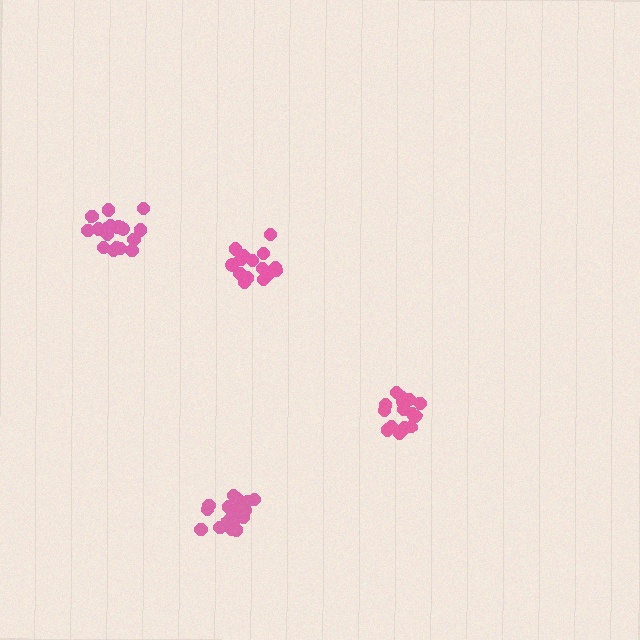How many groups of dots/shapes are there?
There are 4 groups.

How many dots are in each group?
Group 1: 15 dots, Group 2: 19 dots, Group 3: 19 dots, Group 4: 15 dots (68 total).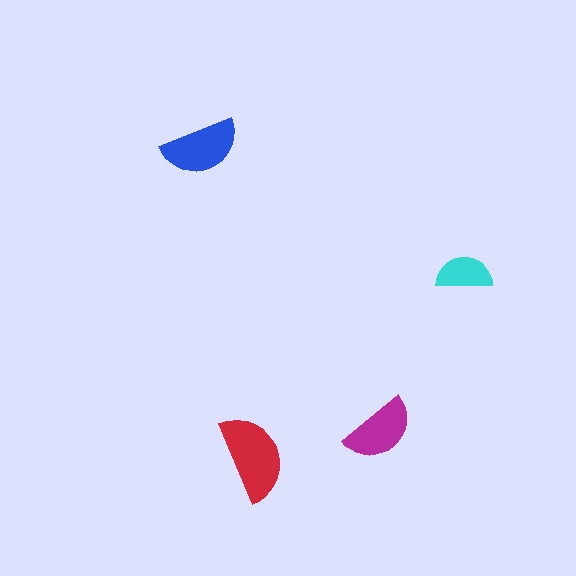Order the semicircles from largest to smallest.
the red one, the blue one, the magenta one, the cyan one.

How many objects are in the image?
There are 4 objects in the image.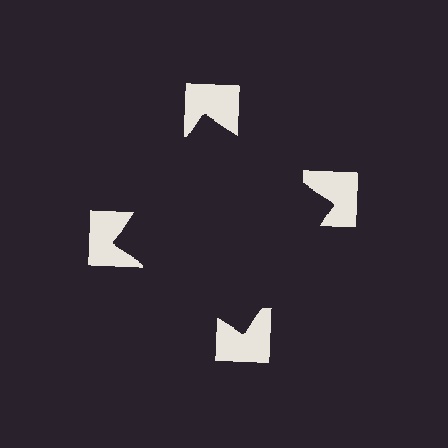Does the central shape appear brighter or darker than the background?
It typically appears slightly darker than the background, even though no actual brightness change is drawn.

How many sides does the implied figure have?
4 sides.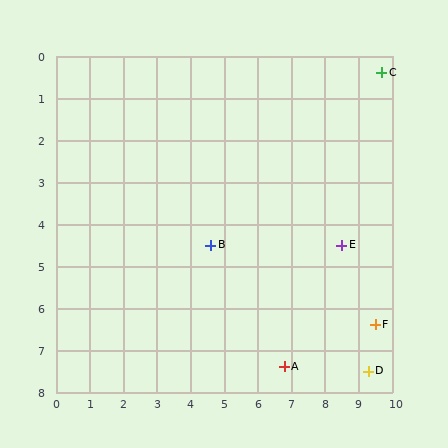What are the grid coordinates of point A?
Point A is at approximately (6.8, 7.4).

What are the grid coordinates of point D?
Point D is at approximately (9.3, 7.5).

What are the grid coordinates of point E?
Point E is at approximately (8.5, 4.5).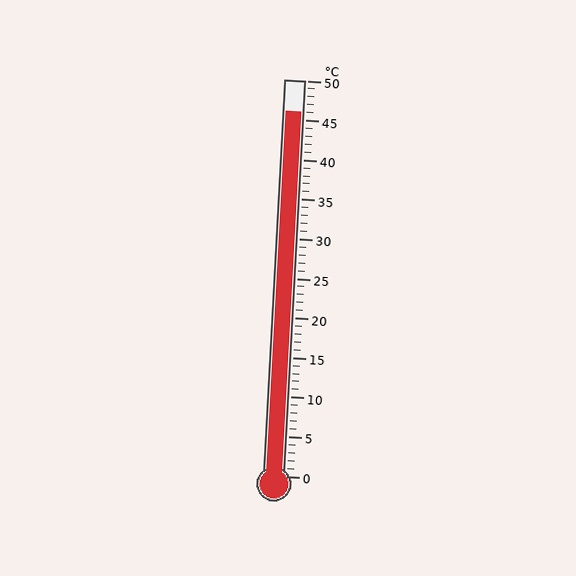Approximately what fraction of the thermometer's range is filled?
The thermometer is filled to approximately 90% of its range.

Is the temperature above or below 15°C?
The temperature is above 15°C.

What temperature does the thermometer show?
The thermometer shows approximately 46°C.